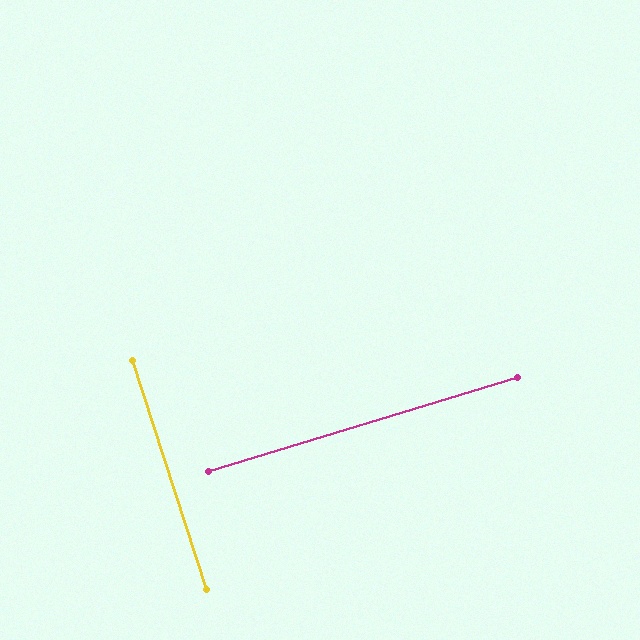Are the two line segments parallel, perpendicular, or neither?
Perpendicular — they meet at approximately 89°.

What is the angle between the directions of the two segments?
Approximately 89 degrees.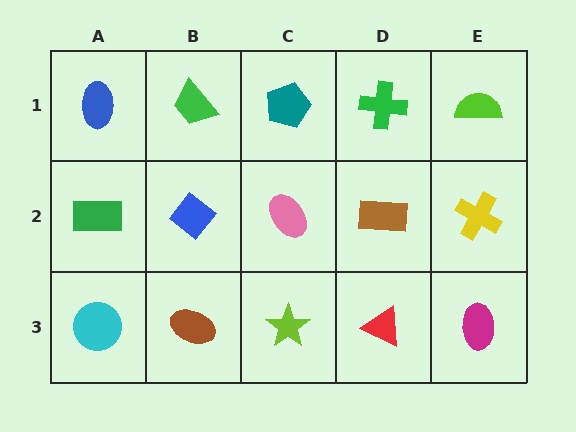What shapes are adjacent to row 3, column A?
A green rectangle (row 2, column A), a brown ellipse (row 3, column B).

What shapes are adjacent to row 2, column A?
A blue ellipse (row 1, column A), a cyan circle (row 3, column A), a blue diamond (row 2, column B).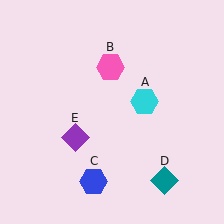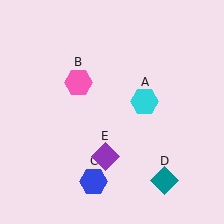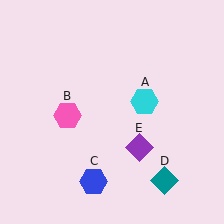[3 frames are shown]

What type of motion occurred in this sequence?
The pink hexagon (object B), purple diamond (object E) rotated counterclockwise around the center of the scene.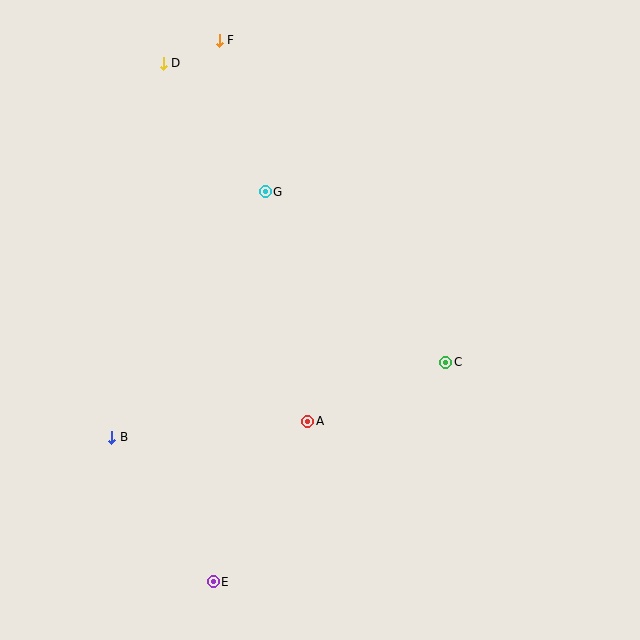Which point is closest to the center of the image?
Point A at (308, 421) is closest to the center.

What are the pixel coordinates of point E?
Point E is at (213, 582).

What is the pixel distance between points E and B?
The distance between E and B is 176 pixels.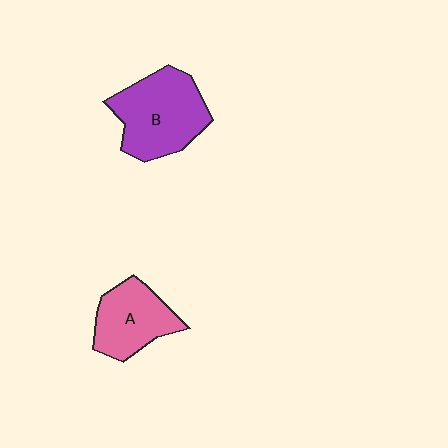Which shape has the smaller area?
Shape A (pink).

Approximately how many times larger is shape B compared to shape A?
Approximately 1.4 times.